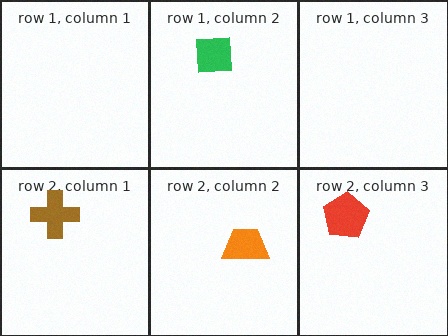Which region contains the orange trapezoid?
The row 2, column 2 region.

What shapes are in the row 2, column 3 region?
The red pentagon.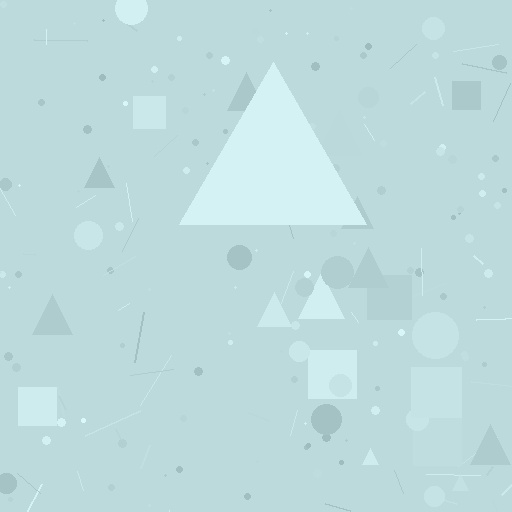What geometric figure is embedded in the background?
A triangle is embedded in the background.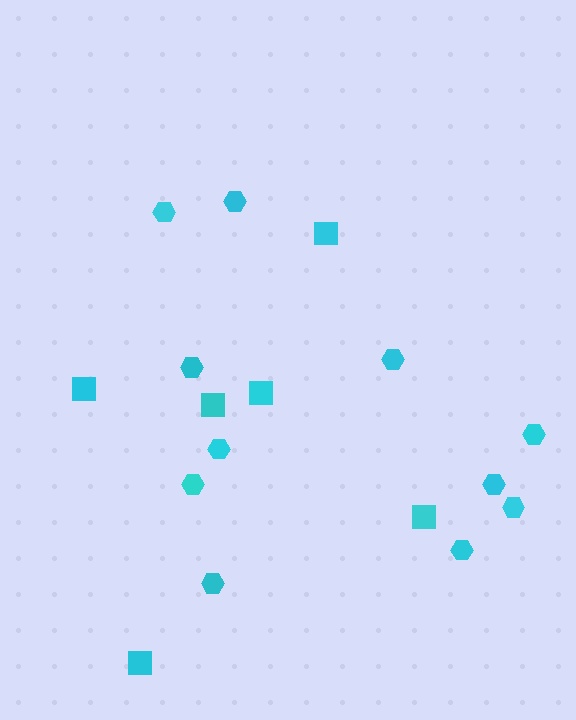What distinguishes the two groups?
There are 2 groups: one group of squares (6) and one group of hexagons (11).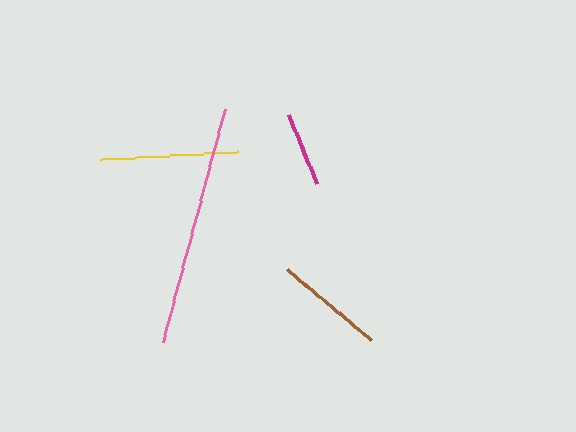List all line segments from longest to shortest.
From longest to shortest: pink, yellow, brown, magenta.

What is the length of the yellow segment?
The yellow segment is approximately 139 pixels long.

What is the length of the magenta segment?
The magenta segment is approximately 75 pixels long.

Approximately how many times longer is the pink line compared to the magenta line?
The pink line is approximately 3.2 times the length of the magenta line.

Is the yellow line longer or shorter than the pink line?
The pink line is longer than the yellow line.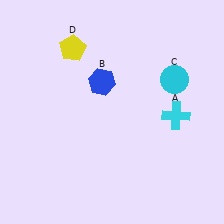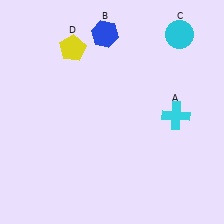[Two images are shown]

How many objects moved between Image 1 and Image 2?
2 objects moved between the two images.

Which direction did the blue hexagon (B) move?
The blue hexagon (B) moved up.